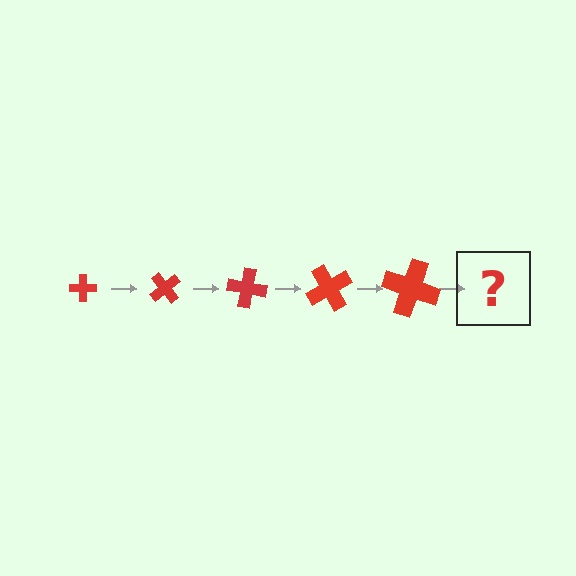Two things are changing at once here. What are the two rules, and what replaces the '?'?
The two rules are that the cross grows larger each step and it rotates 50 degrees each step. The '?' should be a cross, larger than the previous one and rotated 250 degrees from the start.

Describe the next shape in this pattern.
It should be a cross, larger than the previous one and rotated 250 degrees from the start.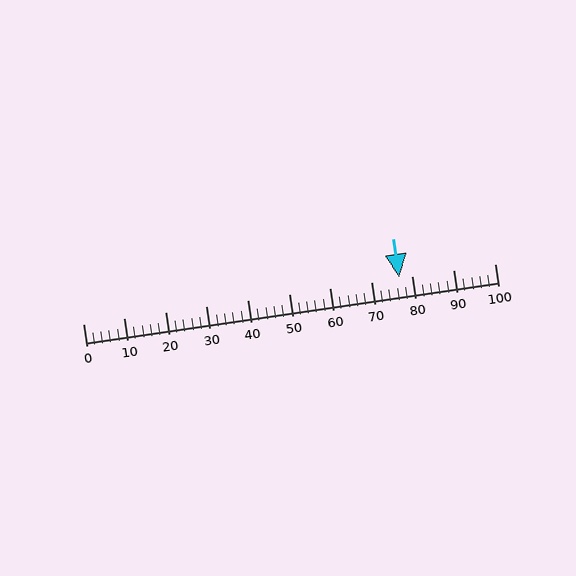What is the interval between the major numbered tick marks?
The major tick marks are spaced 10 units apart.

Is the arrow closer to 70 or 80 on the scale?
The arrow is closer to 80.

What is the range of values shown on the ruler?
The ruler shows values from 0 to 100.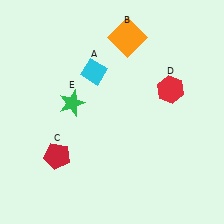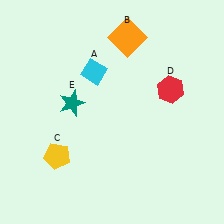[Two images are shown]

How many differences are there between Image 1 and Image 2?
There are 2 differences between the two images.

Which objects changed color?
C changed from red to yellow. E changed from green to teal.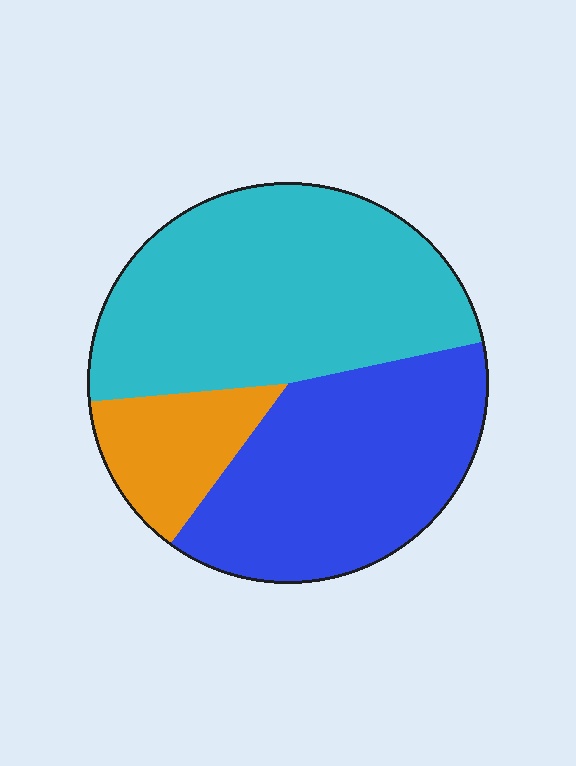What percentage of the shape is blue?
Blue takes up about three eighths (3/8) of the shape.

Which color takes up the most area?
Cyan, at roughly 50%.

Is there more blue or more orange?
Blue.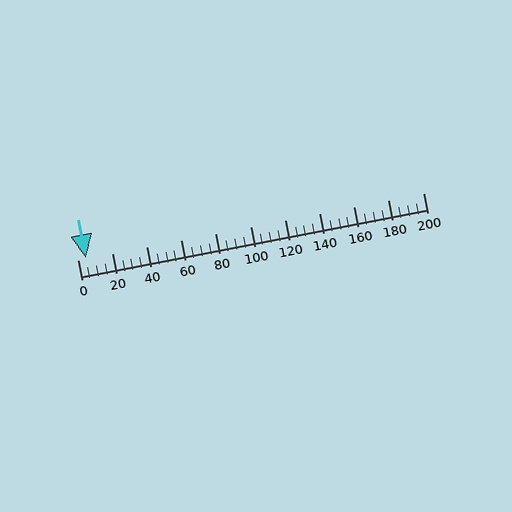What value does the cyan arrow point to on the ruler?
The cyan arrow points to approximately 5.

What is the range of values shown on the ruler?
The ruler shows values from 0 to 200.